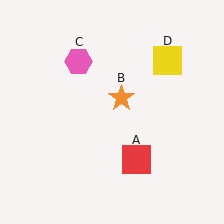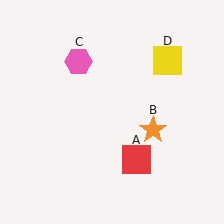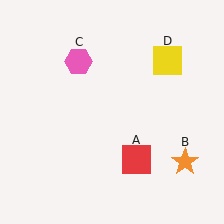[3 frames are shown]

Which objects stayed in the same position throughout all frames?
Red square (object A) and pink hexagon (object C) and yellow square (object D) remained stationary.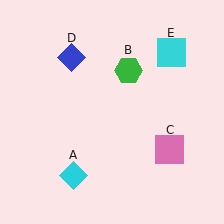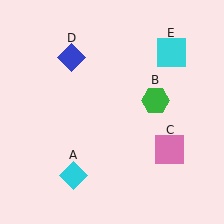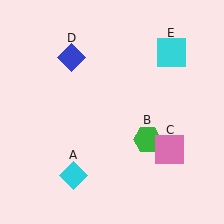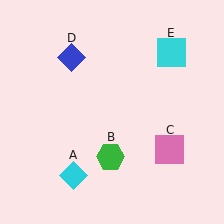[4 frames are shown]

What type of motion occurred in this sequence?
The green hexagon (object B) rotated clockwise around the center of the scene.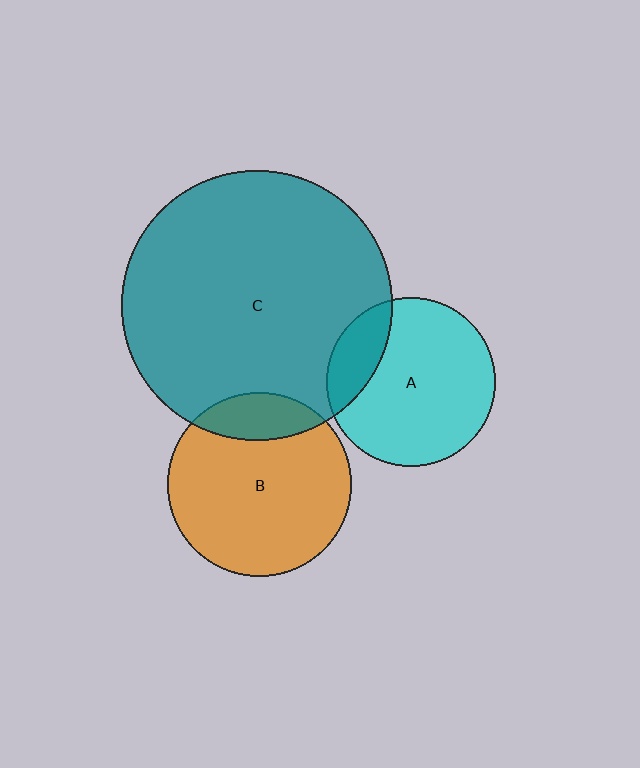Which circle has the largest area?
Circle C (teal).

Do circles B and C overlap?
Yes.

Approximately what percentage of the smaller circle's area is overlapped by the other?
Approximately 15%.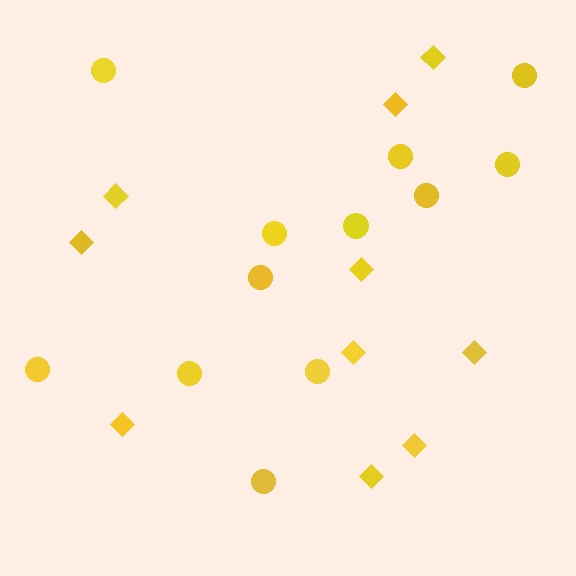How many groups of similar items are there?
There are 2 groups: one group of diamonds (10) and one group of circles (12).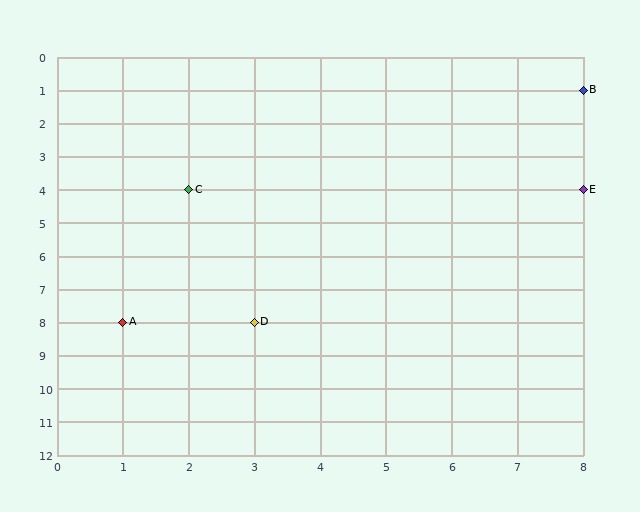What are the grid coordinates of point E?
Point E is at grid coordinates (8, 4).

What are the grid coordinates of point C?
Point C is at grid coordinates (2, 4).